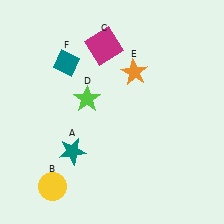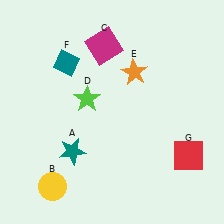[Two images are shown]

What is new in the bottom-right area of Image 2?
A red square (G) was added in the bottom-right area of Image 2.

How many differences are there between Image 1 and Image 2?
There is 1 difference between the two images.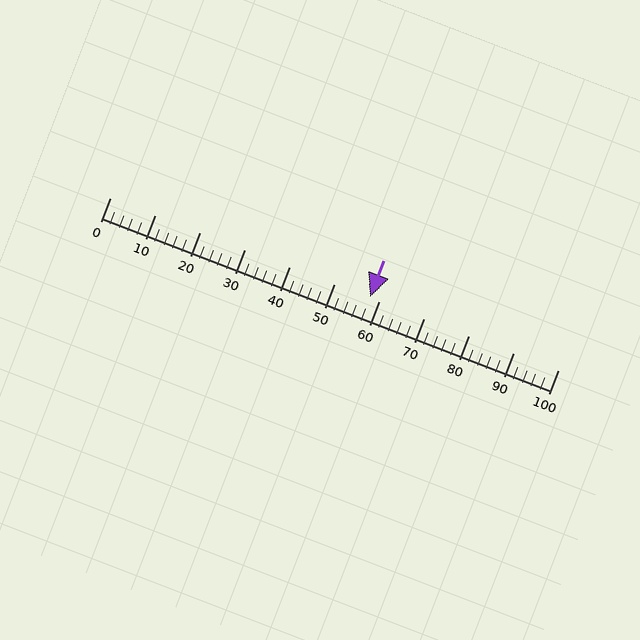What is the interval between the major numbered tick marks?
The major tick marks are spaced 10 units apart.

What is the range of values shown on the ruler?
The ruler shows values from 0 to 100.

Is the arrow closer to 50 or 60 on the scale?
The arrow is closer to 60.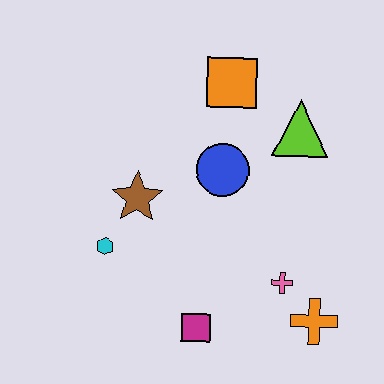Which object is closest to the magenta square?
The pink cross is closest to the magenta square.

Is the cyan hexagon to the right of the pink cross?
No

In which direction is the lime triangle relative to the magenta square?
The lime triangle is above the magenta square.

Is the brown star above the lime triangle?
No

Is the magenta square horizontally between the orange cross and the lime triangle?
No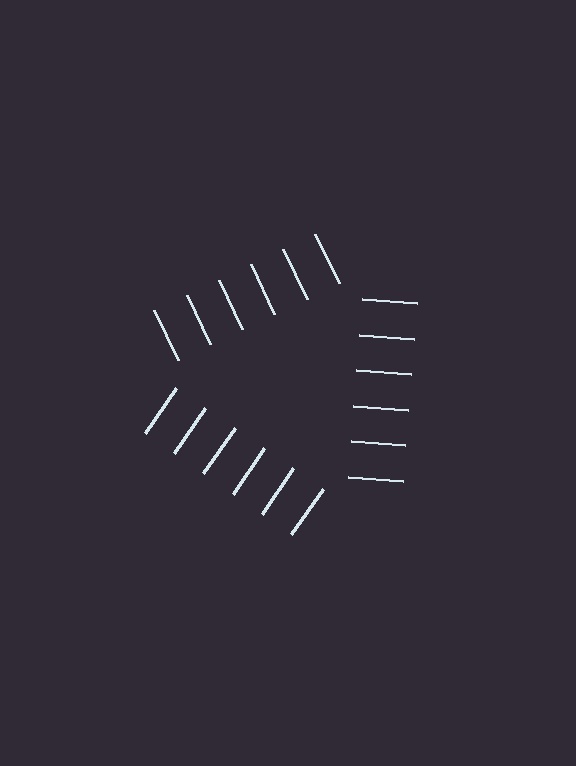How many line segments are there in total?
18 — 6 along each of the 3 edges.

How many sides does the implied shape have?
3 sides — the line-ends trace a triangle.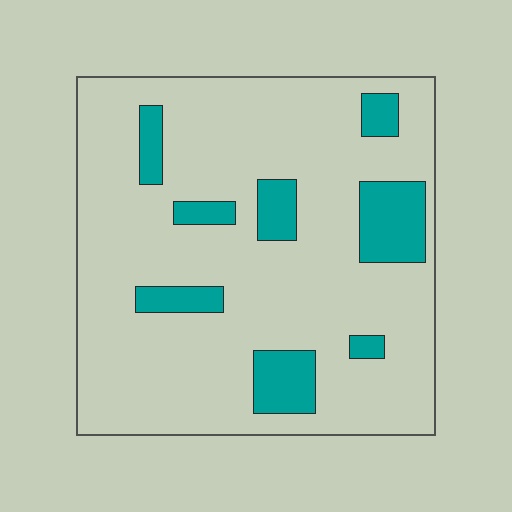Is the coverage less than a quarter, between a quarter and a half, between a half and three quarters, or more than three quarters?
Less than a quarter.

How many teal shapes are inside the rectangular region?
8.